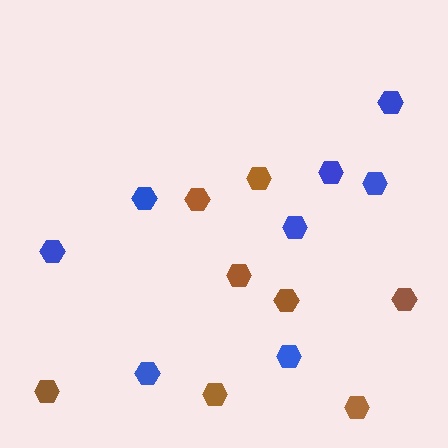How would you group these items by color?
There are 2 groups: one group of blue hexagons (8) and one group of brown hexagons (8).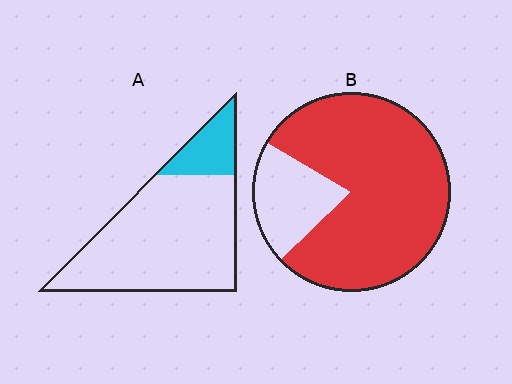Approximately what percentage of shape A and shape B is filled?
A is approximately 15% and B is approximately 80%.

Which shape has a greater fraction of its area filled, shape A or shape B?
Shape B.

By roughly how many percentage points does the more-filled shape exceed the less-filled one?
By roughly 60 percentage points (B over A).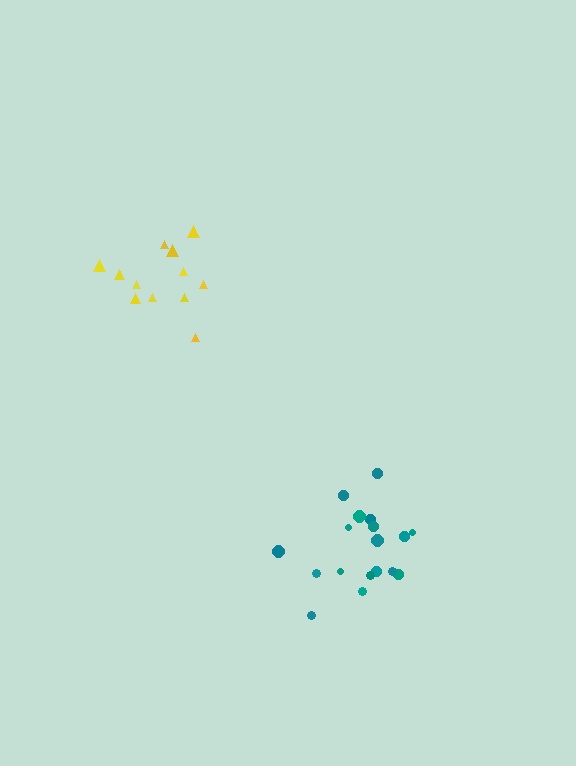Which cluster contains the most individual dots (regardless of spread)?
Teal (18).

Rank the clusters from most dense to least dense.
teal, yellow.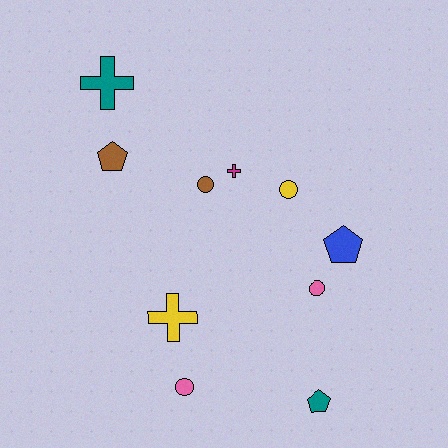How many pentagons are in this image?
There are 3 pentagons.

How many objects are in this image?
There are 10 objects.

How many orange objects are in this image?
There are no orange objects.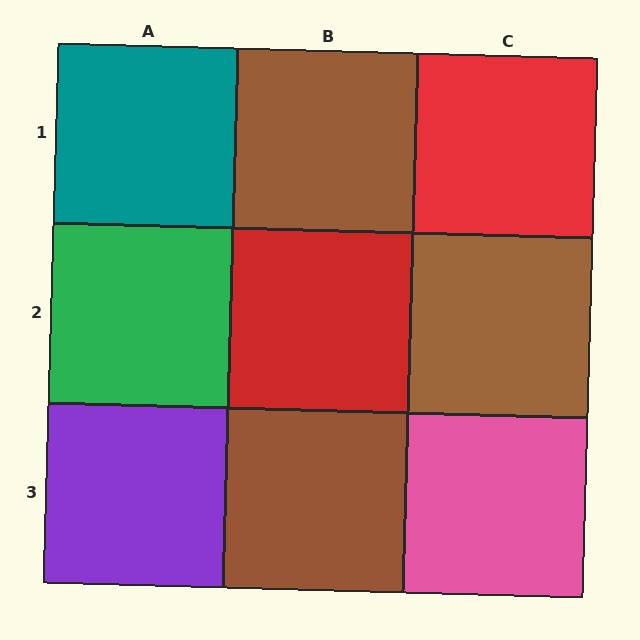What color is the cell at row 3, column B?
Brown.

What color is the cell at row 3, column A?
Purple.